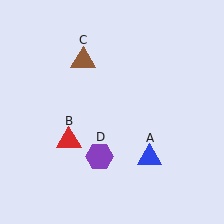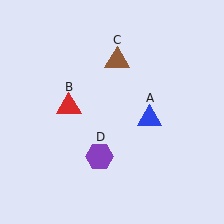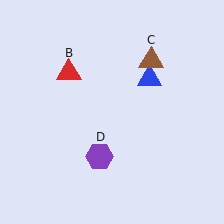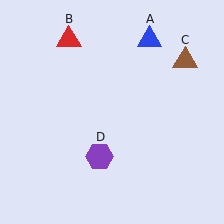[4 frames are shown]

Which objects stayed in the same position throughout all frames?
Purple hexagon (object D) remained stationary.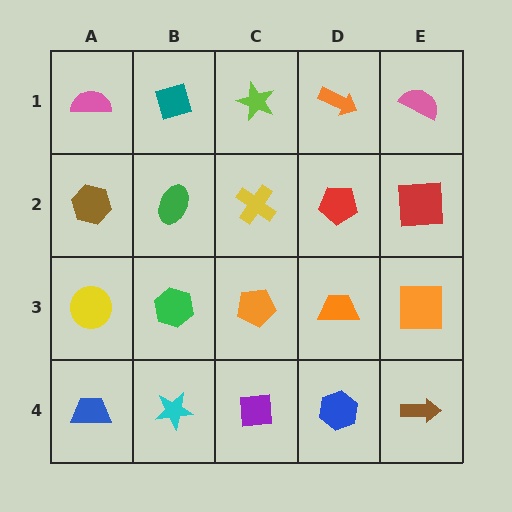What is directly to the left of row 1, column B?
A pink semicircle.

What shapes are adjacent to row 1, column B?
A green ellipse (row 2, column B), a pink semicircle (row 1, column A), a lime star (row 1, column C).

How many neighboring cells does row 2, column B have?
4.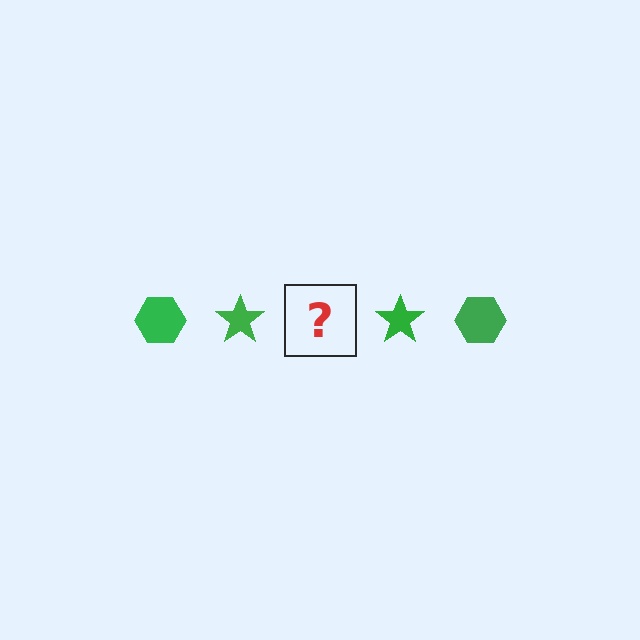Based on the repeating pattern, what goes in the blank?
The blank should be a green hexagon.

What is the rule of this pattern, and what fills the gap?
The rule is that the pattern cycles through hexagon, star shapes in green. The gap should be filled with a green hexagon.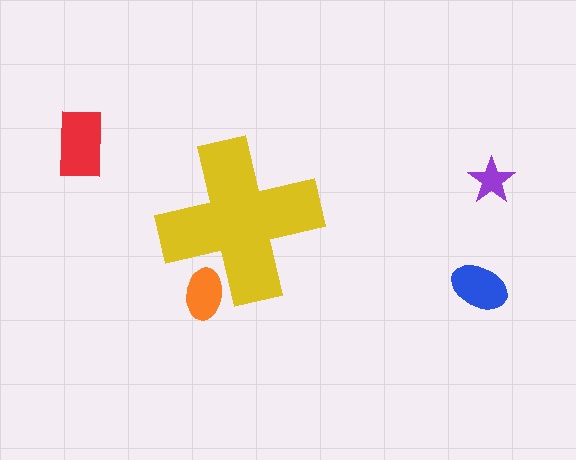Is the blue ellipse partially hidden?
No, the blue ellipse is fully visible.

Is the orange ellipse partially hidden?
Yes, the orange ellipse is partially hidden behind the yellow cross.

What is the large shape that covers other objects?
A yellow cross.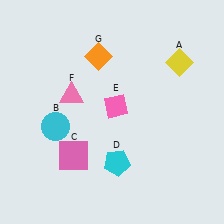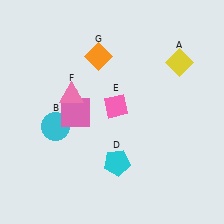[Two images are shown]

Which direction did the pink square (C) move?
The pink square (C) moved up.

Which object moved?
The pink square (C) moved up.